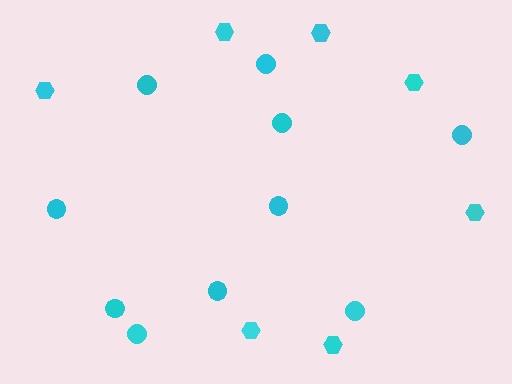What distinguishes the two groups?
There are 2 groups: one group of circles (10) and one group of hexagons (7).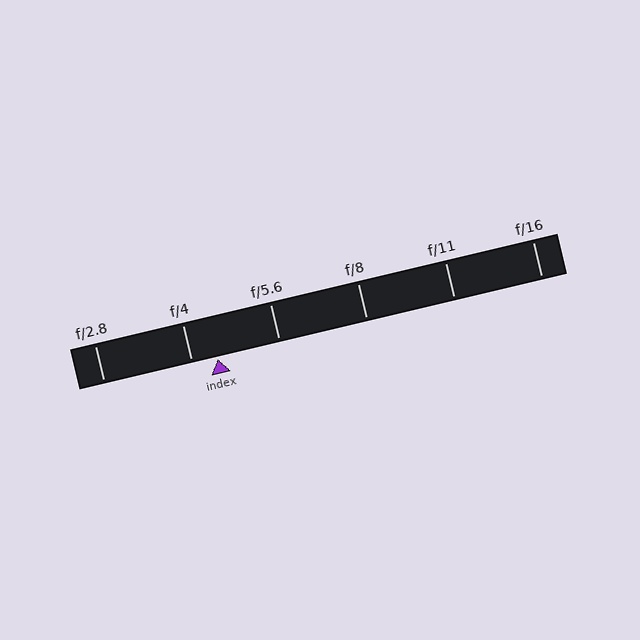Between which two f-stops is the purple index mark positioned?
The index mark is between f/4 and f/5.6.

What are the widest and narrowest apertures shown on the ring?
The widest aperture shown is f/2.8 and the narrowest is f/16.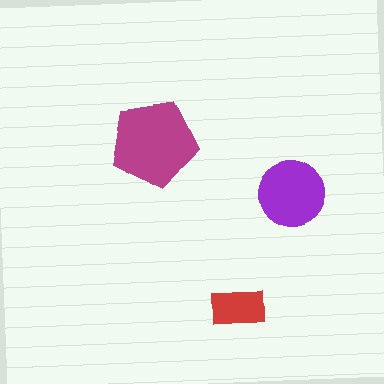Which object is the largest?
The magenta pentagon.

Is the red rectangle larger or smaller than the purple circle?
Smaller.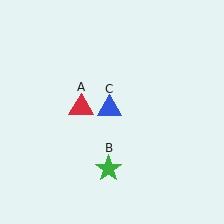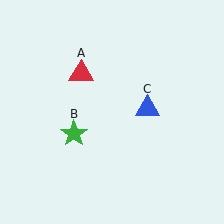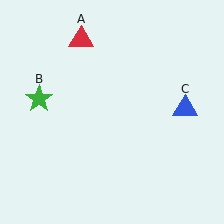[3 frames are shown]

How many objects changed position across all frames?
3 objects changed position: red triangle (object A), green star (object B), blue triangle (object C).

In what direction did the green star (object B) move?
The green star (object B) moved up and to the left.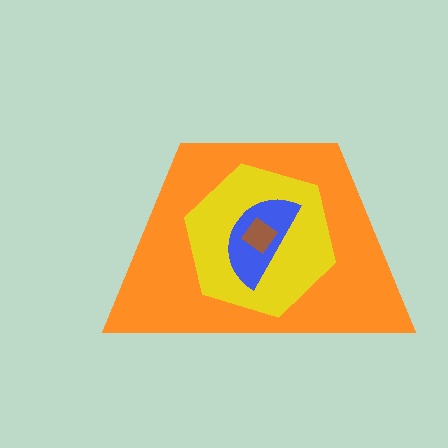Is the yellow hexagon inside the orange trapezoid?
Yes.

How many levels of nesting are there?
4.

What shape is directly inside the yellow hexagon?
The blue semicircle.